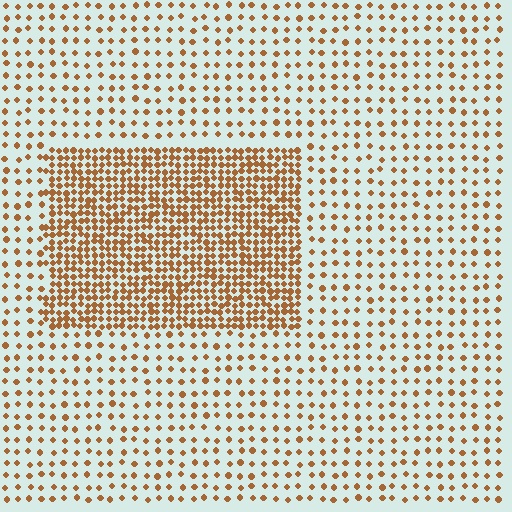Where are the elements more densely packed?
The elements are more densely packed inside the rectangle boundary.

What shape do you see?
I see a rectangle.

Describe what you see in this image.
The image contains small brown elements arranged at two different densities. A rectangle-shaped region is visible where the elements are more densely packed than the surrounding area.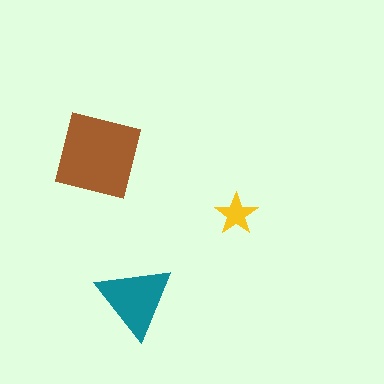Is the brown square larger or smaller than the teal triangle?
Larger.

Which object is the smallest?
The yellow star.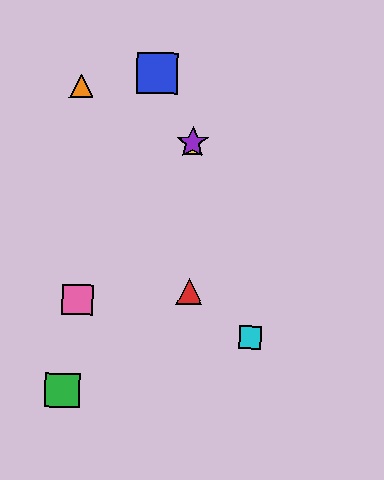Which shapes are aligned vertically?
The red triangle, the yellow triangle, the purple star are aligned vertically.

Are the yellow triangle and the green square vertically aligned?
No, the yellow triangle is at x≈193 and the green square is at x≈62.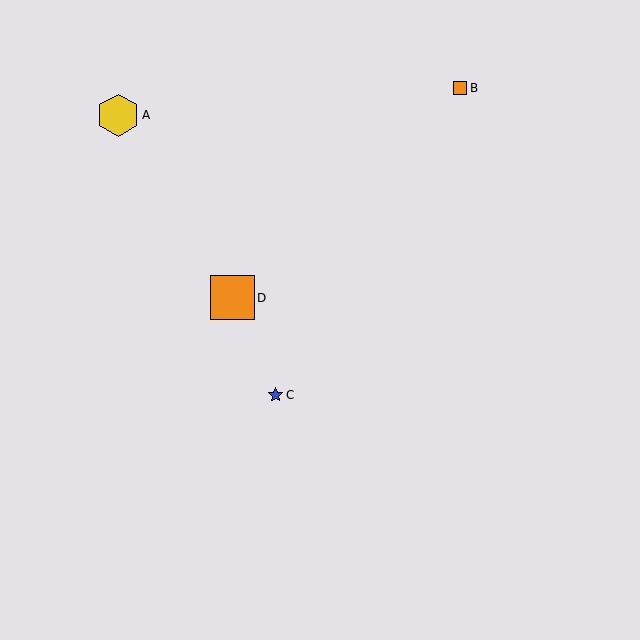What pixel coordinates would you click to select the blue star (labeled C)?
Click at (276, 395) to select the blue star C.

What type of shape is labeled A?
Shape A is a yellow hexagon.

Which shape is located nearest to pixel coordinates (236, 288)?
The orange square (labeled D) at (233, 298) is nearest to that location.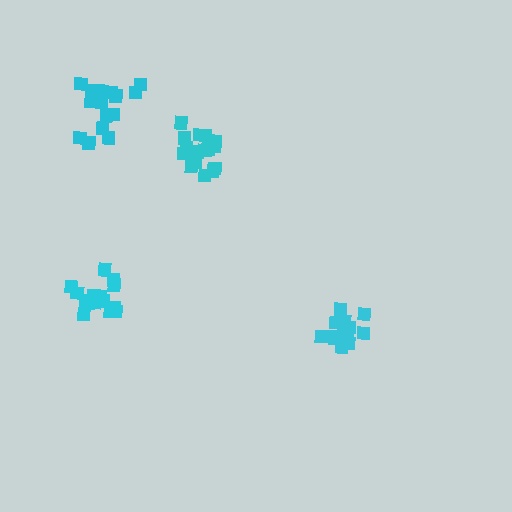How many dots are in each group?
Group 1: 15 dots, Group 2: 16 dots, Group 3: 20 dots, Group 4: 15 dots (66 total).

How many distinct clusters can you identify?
There are 4 distinct clusters.